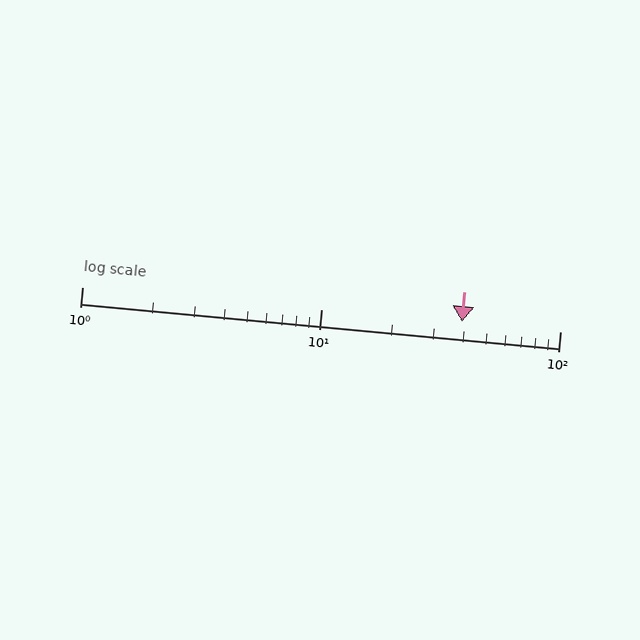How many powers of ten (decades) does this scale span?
The scale spans 2 decades, from 1 to 100.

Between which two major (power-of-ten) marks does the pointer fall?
The pointer is between 10 and 100.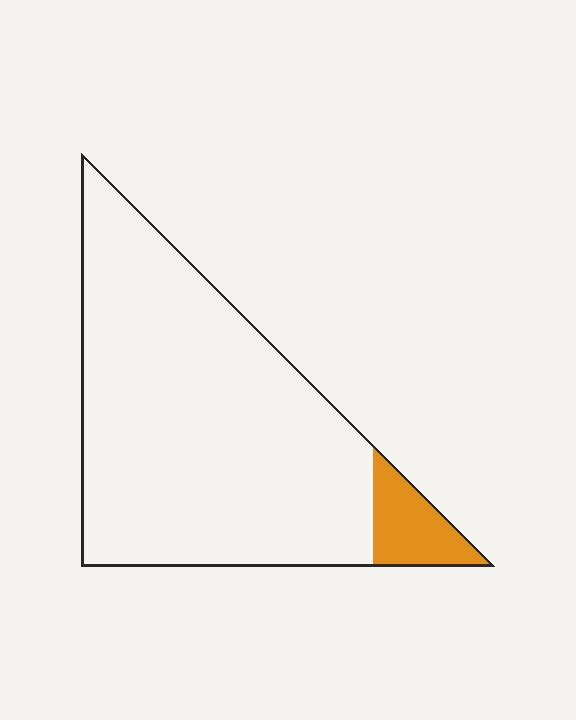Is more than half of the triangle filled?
No.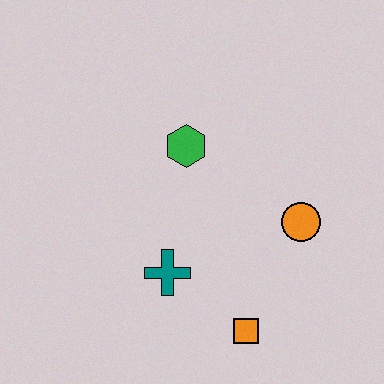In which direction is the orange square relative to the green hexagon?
The orange square is below the green hexagon.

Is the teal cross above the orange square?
Yes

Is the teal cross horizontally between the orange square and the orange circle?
No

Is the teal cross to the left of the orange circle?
Yes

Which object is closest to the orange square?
The teal cross is closest to the orange square.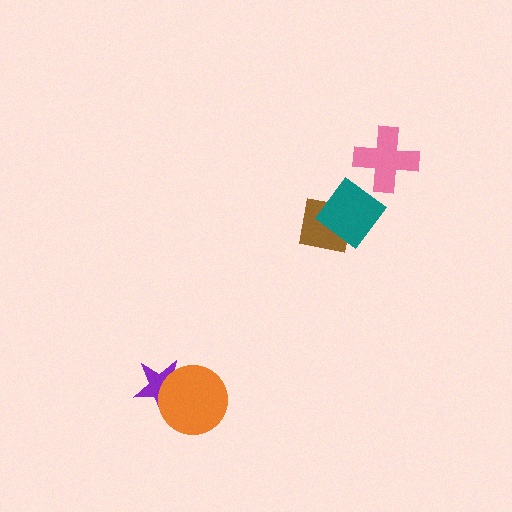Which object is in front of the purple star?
The orange circle is in front of the purple star.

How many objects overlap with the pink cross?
0 objects overlap with the pink cross.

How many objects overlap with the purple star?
1 object overlaps with the purple star.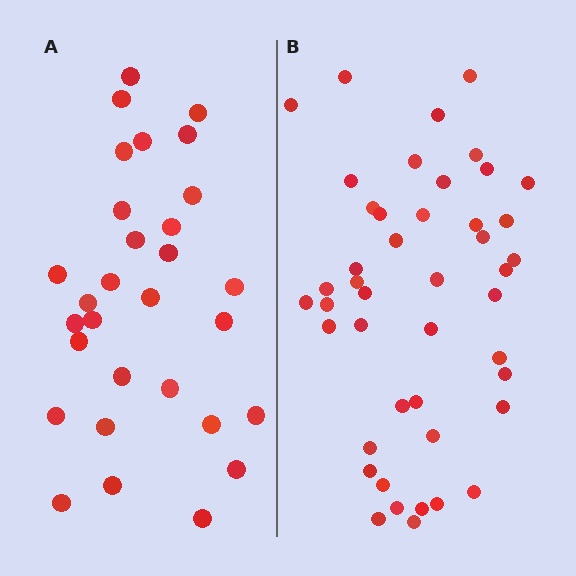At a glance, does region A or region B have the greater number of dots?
Region B (the right region) has more dots.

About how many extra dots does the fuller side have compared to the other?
Region B has approximately 15 more dots than region A.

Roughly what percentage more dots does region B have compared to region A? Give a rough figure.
About 50% more.